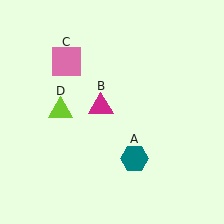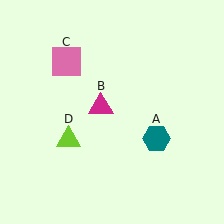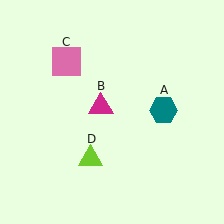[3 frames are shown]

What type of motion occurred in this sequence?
The teal hexagon (object A), lime triangle (object D) rotated counterclockwise around the center of the scene.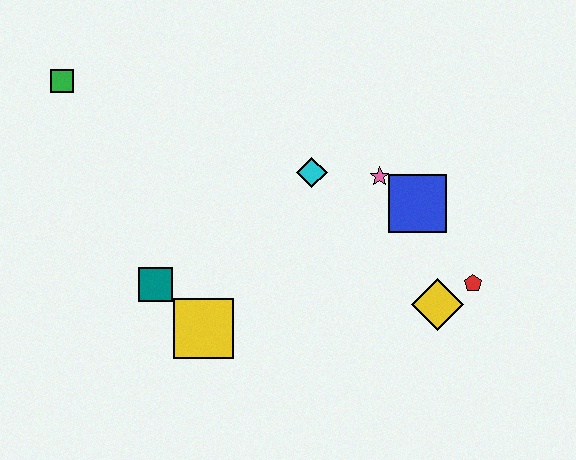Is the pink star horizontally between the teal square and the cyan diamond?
No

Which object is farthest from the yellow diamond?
The green square is farthest from the yellow diamond.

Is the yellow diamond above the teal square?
No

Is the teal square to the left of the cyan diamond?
Yes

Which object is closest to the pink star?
The blue square is closest to the pink star.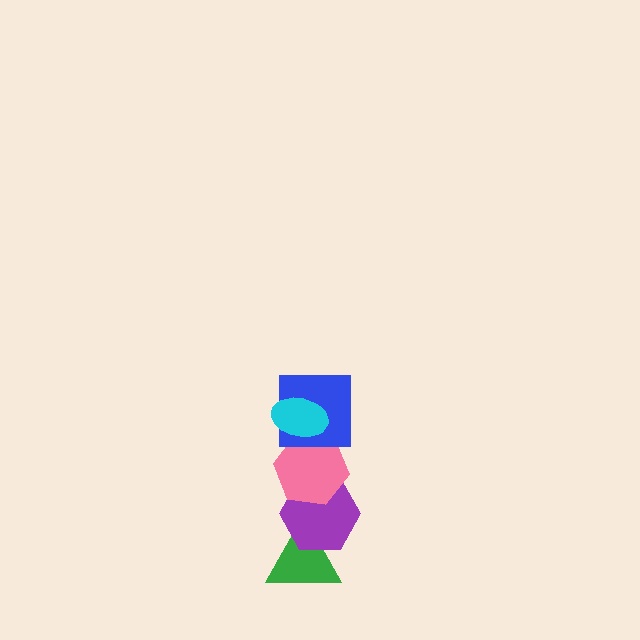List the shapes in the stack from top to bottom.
From top to bottom: the cyan ellipse, the blue square, the pink hexagon, the purple hexagon, the green triangle.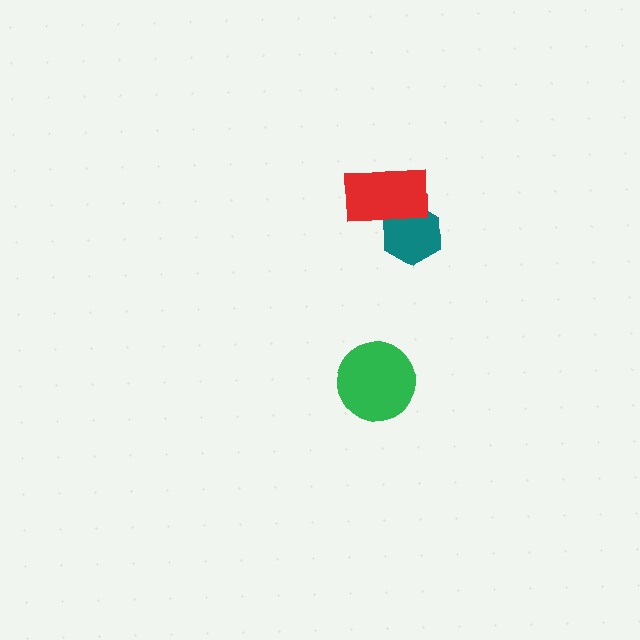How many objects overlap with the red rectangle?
1 object overlaps with the red rectangle.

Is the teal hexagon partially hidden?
Yes, it is partially covered by another shape.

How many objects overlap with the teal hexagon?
1 object overlaps with the teal hexagon.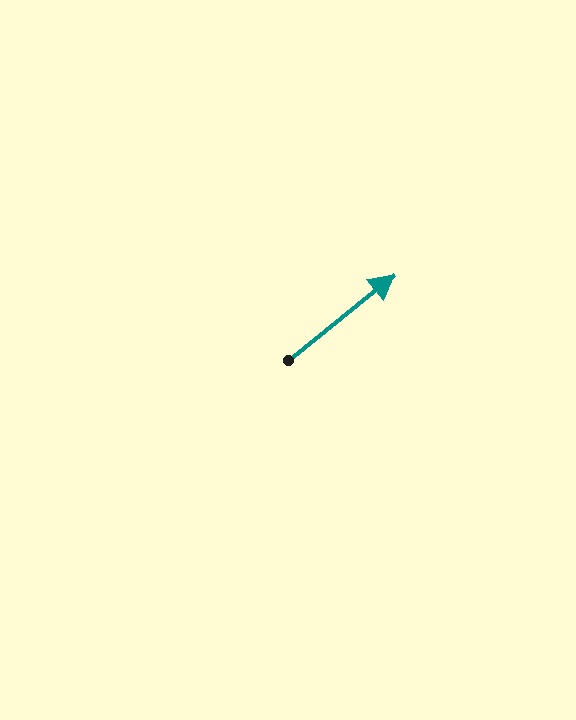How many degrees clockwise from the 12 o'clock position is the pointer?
Approximately 51 degrees.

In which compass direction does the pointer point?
Northeast.